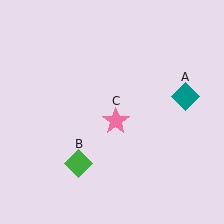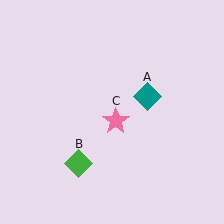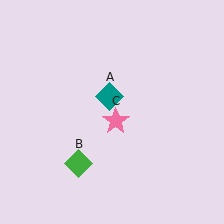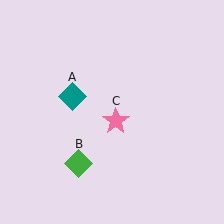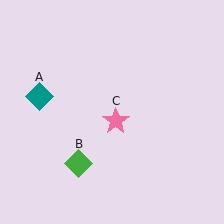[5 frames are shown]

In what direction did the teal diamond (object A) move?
The teal diamond (object A) moved left.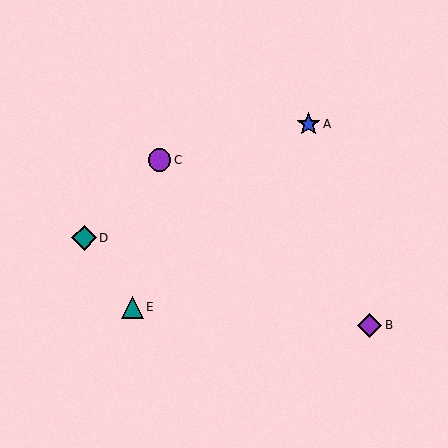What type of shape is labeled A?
Shape A is a blue star.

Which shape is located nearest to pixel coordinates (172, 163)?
The purple circle (labeled C) at (159, 160) is nearest to that location.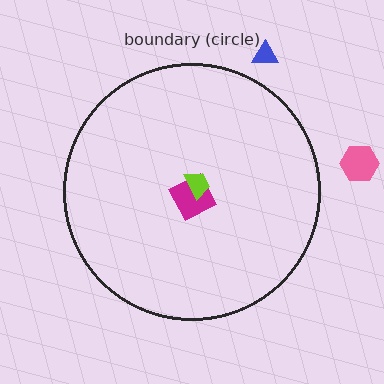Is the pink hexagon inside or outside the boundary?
Outside.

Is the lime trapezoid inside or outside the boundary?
Inside.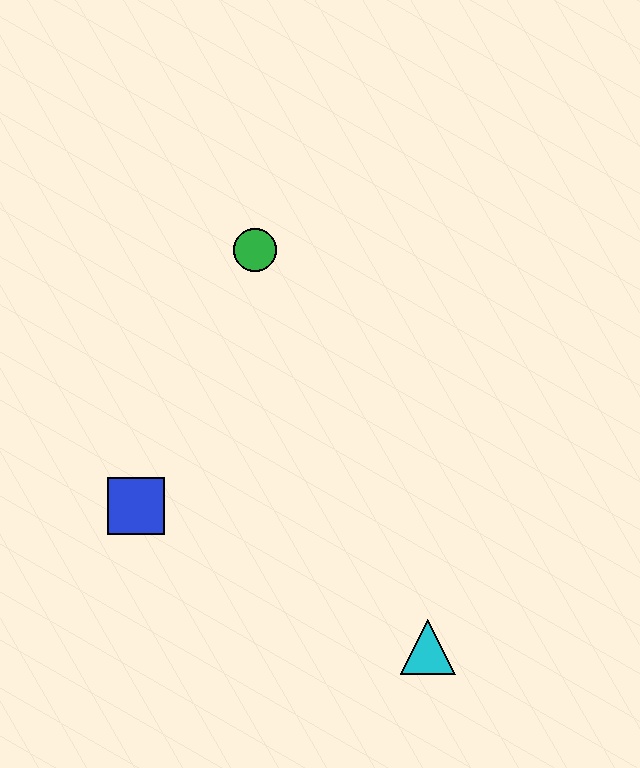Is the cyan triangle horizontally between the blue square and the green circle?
No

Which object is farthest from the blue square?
The cyan triangle is farthest from the blue square.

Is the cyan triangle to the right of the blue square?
Yes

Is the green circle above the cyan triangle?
Yes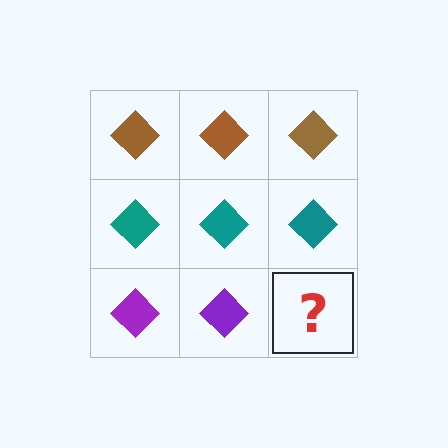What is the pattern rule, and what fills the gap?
The rule is that each row has a consistent color. The gap should be filled with a purple diamond.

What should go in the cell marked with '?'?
The missing cell should contain a purple diamond.